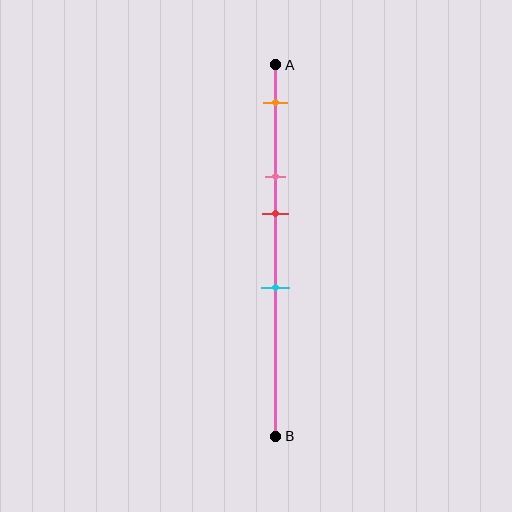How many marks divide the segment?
There are 4 marks dividing the segment.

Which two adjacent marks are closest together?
The pink and red marks are the closest adjacent pair.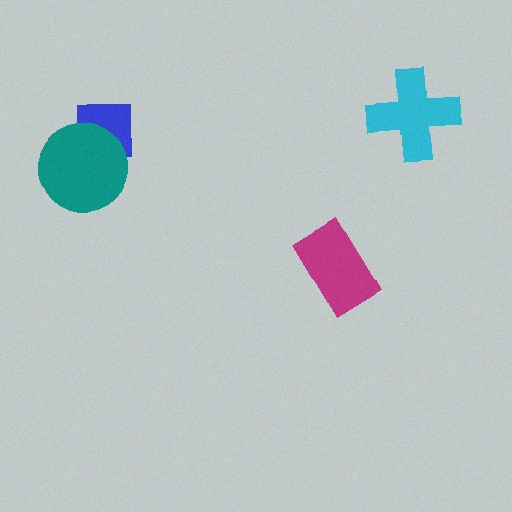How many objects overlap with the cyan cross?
0 objects overlap with the cyan cross.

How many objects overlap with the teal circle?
1 object overlaps with the teal circle.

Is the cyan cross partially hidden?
No, no other shape covers it.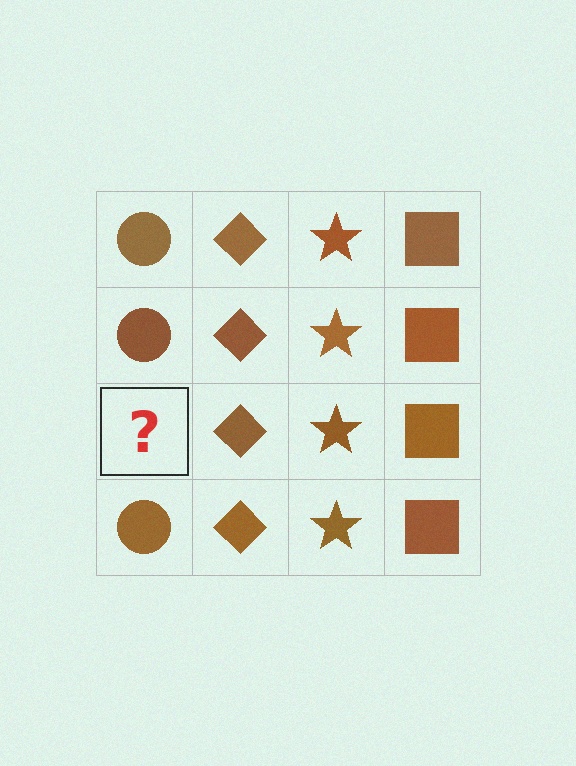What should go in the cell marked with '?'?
The missing cell should contain a brown circle.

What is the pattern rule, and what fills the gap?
The rule is that each column has a consistent shape. The gap should be filled with a brown circle.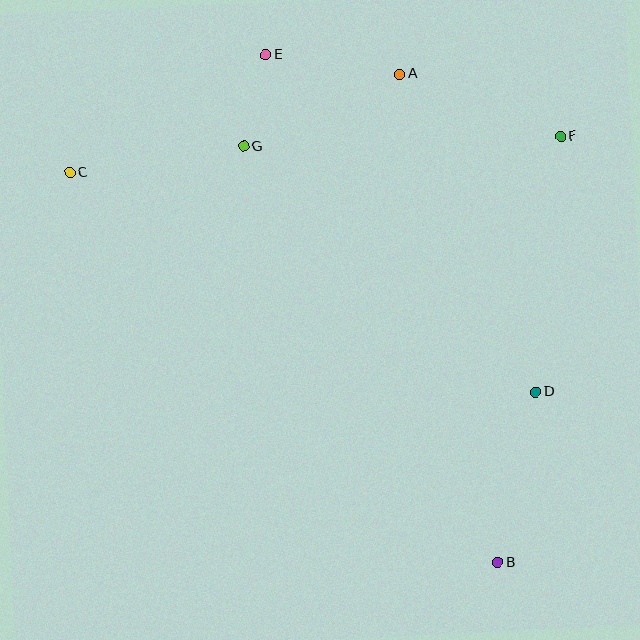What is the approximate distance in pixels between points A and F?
The distance between A and F is approximately 172 pixels.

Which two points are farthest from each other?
Points B and C are farthest from each other.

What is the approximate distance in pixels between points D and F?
The distance between D and F is approximately 257 pixels.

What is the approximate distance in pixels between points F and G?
The distance between F and G is approximately 317 pixels.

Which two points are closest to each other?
Points E and G are closest to each other.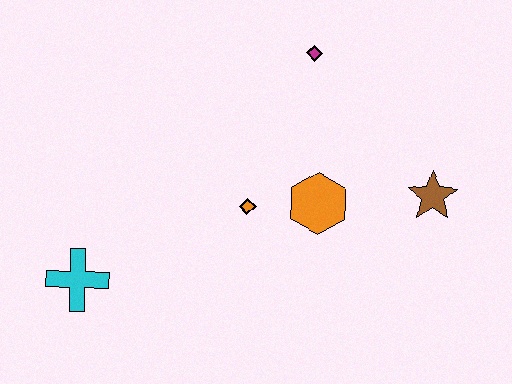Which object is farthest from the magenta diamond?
The cyan cross is farthest from the magenta diamond.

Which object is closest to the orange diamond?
The orange hexagon is closest to the orange diamond.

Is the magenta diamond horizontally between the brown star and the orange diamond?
Yes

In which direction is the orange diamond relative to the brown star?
The orange diamond is to the left of the brown star.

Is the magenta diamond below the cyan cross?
No